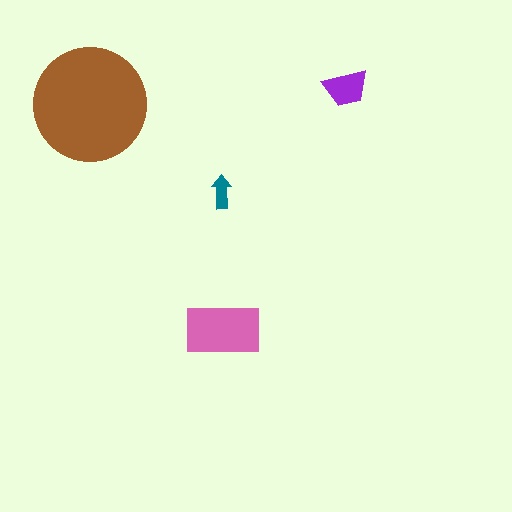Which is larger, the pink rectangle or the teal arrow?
The pink rectangle.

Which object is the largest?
The brown circle.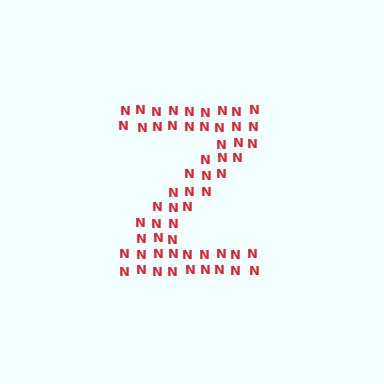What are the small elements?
The small elements are letter N's.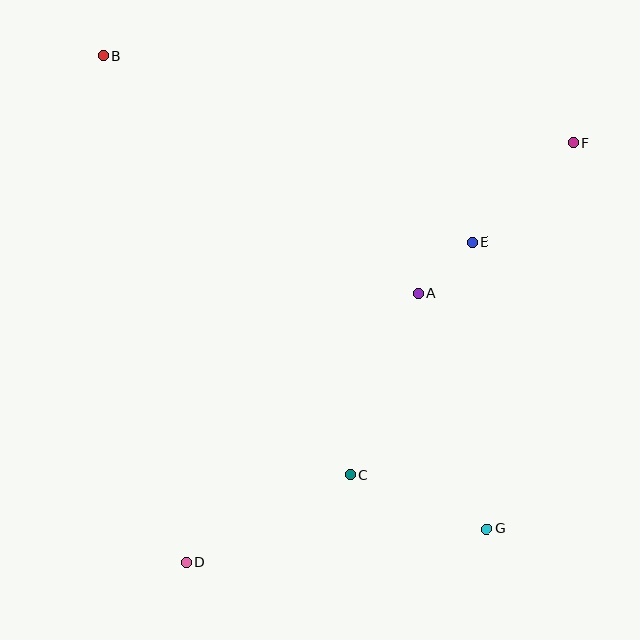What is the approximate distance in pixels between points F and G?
The distance between F and G is approximately 396 pixels.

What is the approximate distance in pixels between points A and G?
The distance between A and G is approximately 245 pixels.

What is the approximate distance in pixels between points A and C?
The distance between A and C is approximately 193 pixels.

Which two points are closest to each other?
Points A and E are closest to each other.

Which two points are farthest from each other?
Points B and G are farthest from each other.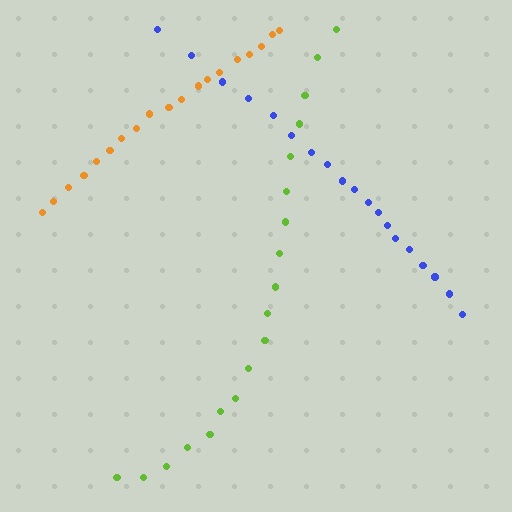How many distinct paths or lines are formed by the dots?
There are 3 distinct paths.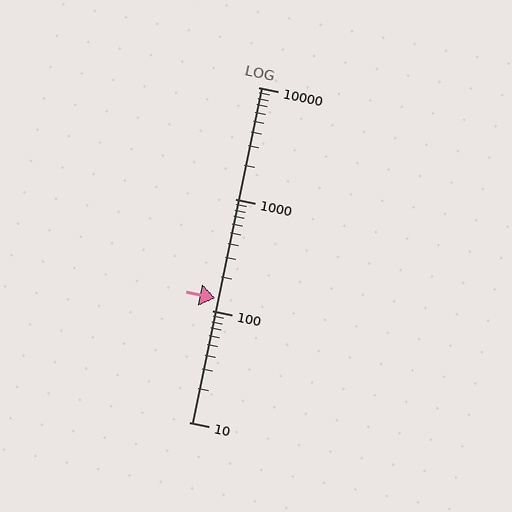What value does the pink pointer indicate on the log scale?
The pointer indicates approximately 130.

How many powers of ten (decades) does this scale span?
The scale spans 3 decades, from 10 to 10000.